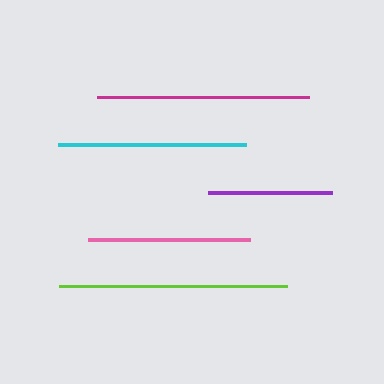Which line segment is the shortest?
The purple line is the shortest at approximately 124 pixels.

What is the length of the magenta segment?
The magenta segment is approximately 212 pixels long.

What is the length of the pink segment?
The pink segment is approximately 162 pixels long.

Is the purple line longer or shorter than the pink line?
The pink line is longer than the purple line.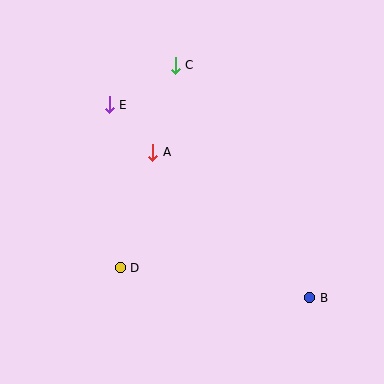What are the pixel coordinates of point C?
Point C is at (175, 65).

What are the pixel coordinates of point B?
Point B is at (310, 298).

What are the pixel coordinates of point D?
Point D is at (120, 268).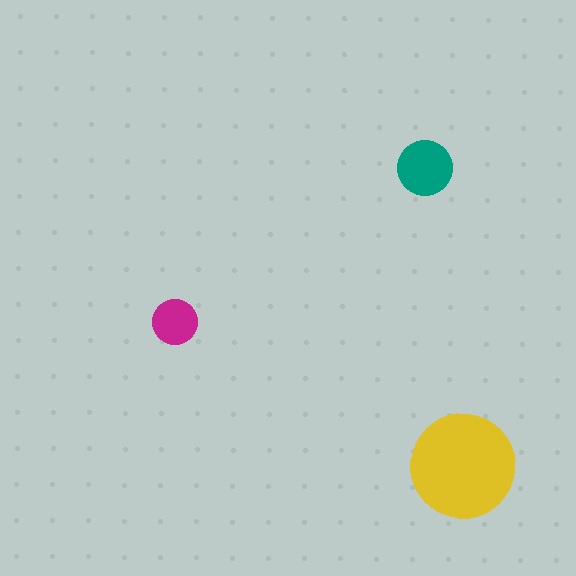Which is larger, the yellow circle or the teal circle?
The yellow one.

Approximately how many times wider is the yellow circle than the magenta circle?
About 2.5 times wider.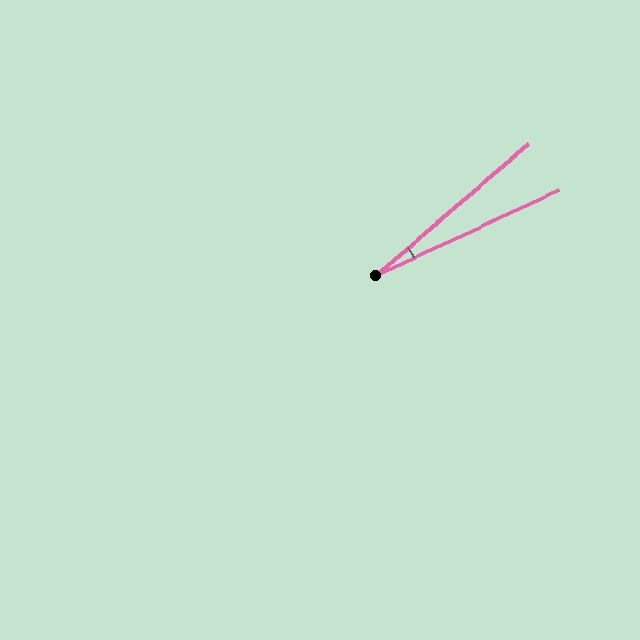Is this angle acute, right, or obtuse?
It is acute.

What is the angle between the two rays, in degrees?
Approximately 16 degrees.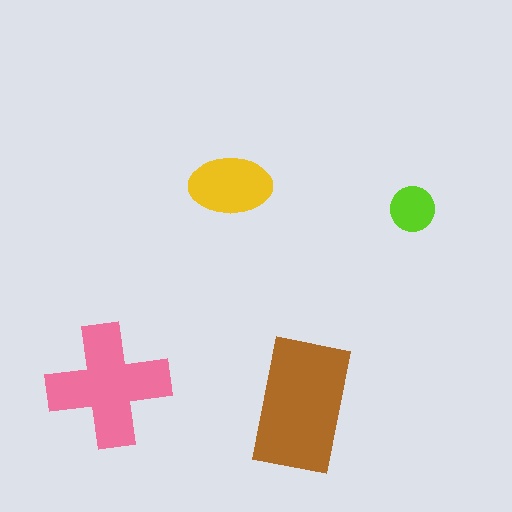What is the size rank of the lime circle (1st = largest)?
4th.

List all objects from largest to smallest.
The brown rectangle, the pink cross, the yellow ellipse, the lime circle.